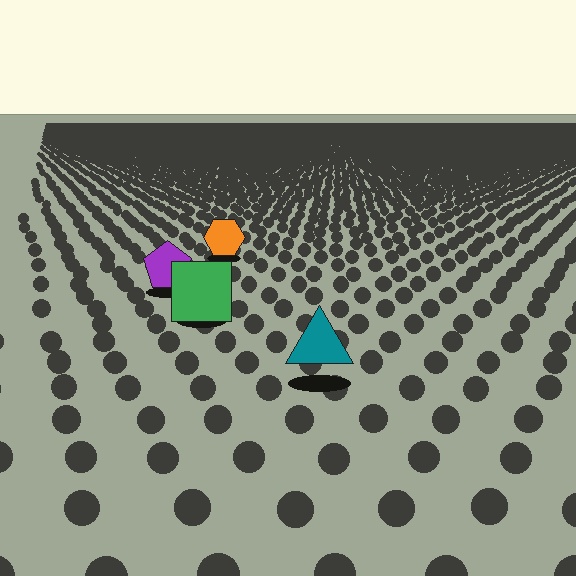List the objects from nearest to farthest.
From nearest to farthest: the teal triangle, the green square, the purple pentagon, the orange hexagon.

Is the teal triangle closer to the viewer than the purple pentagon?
Yes. The teal triangle is closer — you can tell from the texture gradient: the ground texture is coarser near it.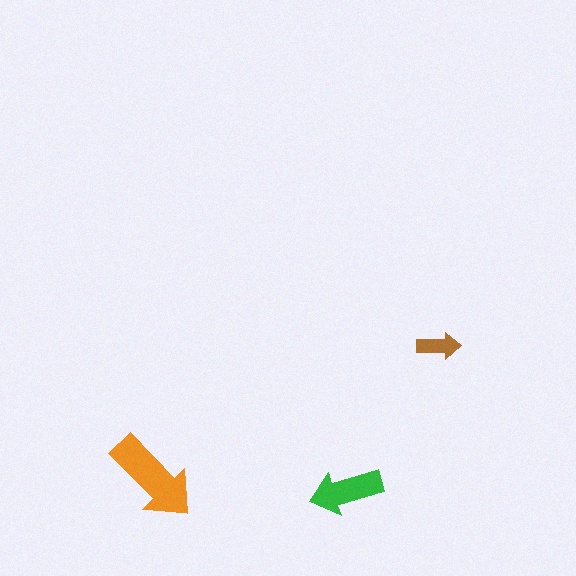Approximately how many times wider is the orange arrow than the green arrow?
About 1.5 times wider.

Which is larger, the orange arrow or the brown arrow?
The orange one.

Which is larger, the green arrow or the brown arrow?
The green one.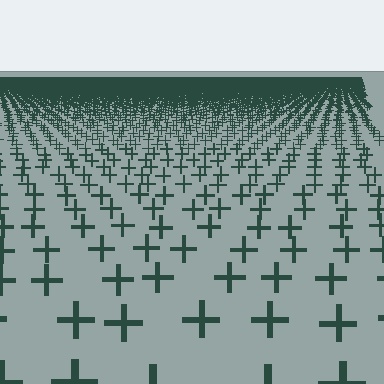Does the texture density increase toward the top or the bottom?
Density increases toward the top.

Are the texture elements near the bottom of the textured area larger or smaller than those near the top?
Larger. Near the bottom, elements are closer to the viewer and appear at a bigger on-screen size.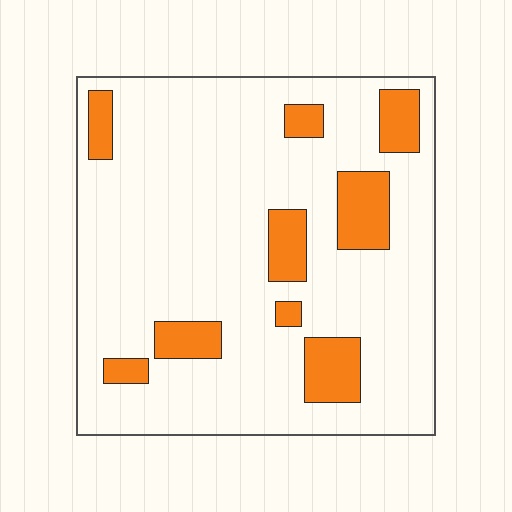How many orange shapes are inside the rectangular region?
9.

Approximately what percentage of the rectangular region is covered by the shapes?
Approximately 15%.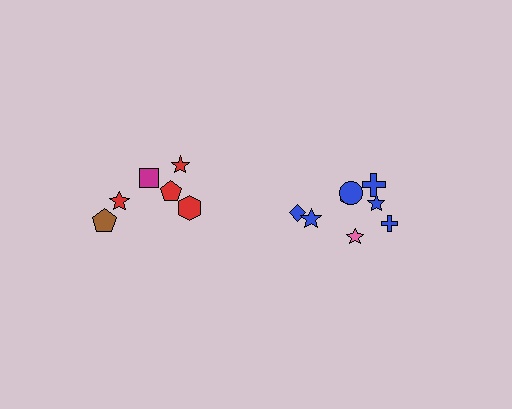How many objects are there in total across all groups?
There are 14 objects.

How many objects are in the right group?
There are 8 objects.